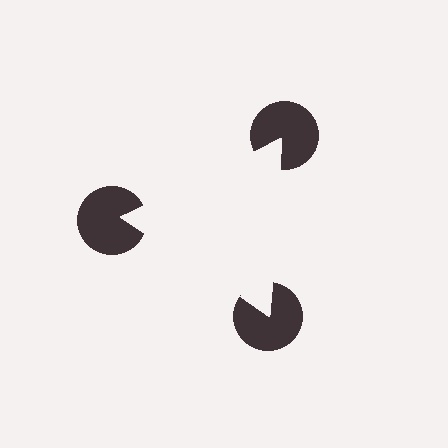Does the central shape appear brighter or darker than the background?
It typically appears slightly brighter than the background, even though no actual brightness change is drawn.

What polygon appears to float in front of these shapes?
An illusory triangle — its edges are inferred from the aligned wedge cuts in the pac-man discs, not physically drawn.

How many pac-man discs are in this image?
There are 3 — one at each vertex of the illusory triangle.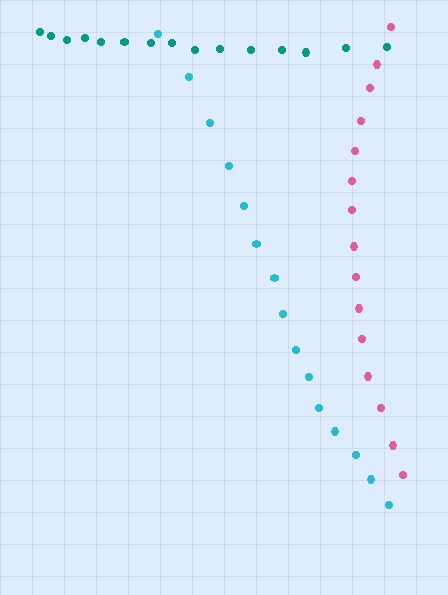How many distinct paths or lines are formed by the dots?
There are 3 distinct paths.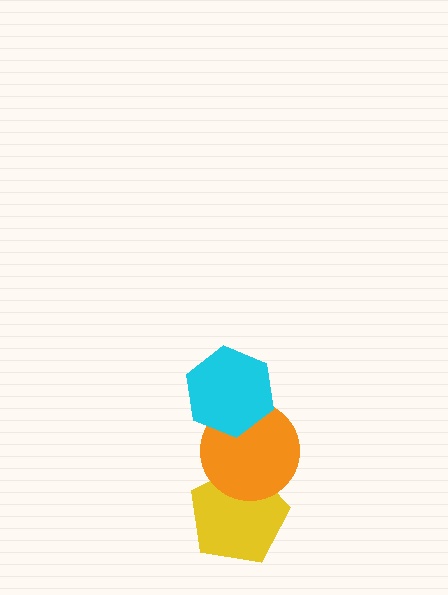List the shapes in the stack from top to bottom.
From top to bottom: the cyan hexagon, the orange circle, the yellow pentagon.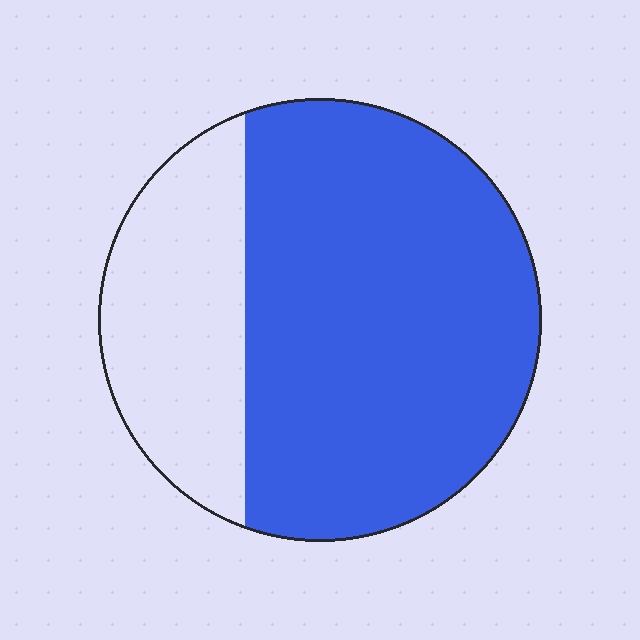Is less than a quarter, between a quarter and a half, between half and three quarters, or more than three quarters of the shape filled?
Between half and three quarters.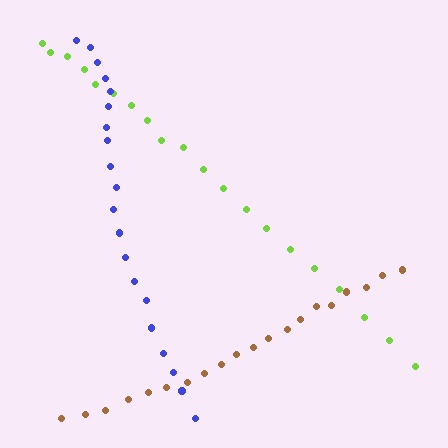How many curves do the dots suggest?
There are 3 distinct paths.